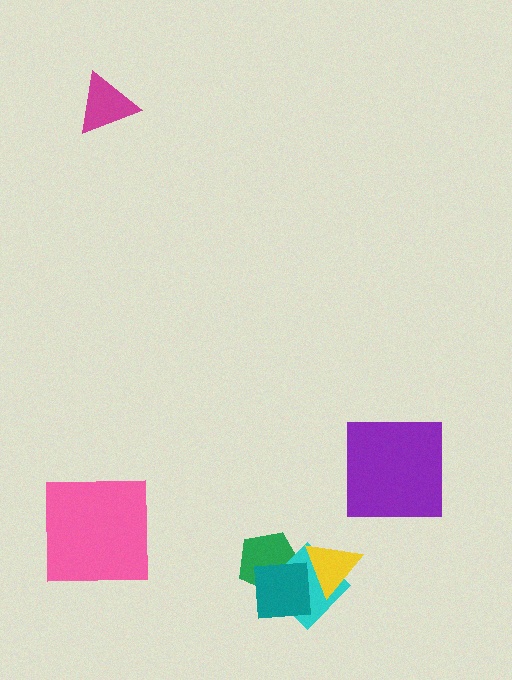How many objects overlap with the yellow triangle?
1 object overlaps with the yellow triangle.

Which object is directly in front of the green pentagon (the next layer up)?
The cyan diamond is directly in front of the green pentagon.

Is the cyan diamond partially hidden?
Yes, it is partially covered by another shape.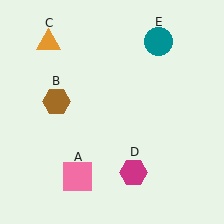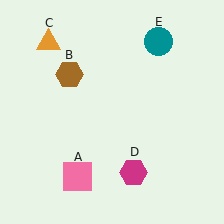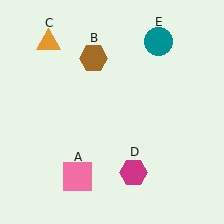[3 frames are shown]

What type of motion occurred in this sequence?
The brown hexagon (object B) rotated clockwise around the center of the scene.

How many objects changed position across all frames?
1 object changed position: brown hexagon (object B).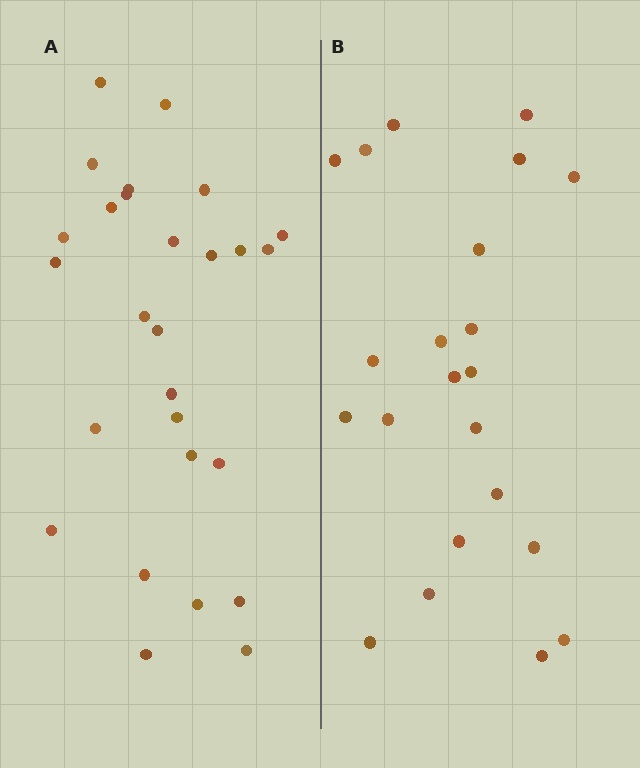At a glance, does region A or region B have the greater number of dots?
Region A (the left region) has more dots.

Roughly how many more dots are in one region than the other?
Region A has about 5 more dots than region B.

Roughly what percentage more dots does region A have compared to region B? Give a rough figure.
About 25% more.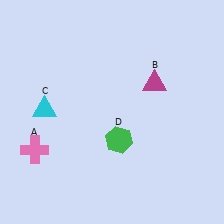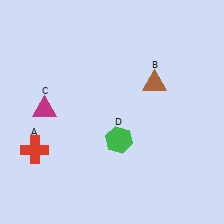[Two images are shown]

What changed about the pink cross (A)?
In Image 1, A is pink. In Image 2, it changed to red.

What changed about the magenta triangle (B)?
In Image 1, B is magenta. In Image 2, it changed to brown.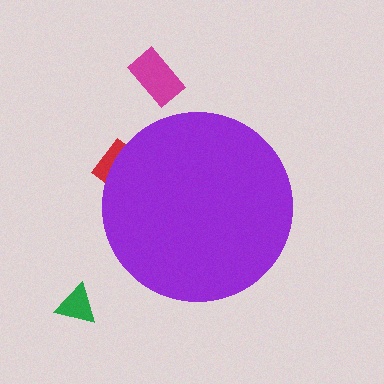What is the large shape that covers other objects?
A purple circle.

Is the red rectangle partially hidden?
Yes, the red rectangle is partially hidden behind the purple circle.